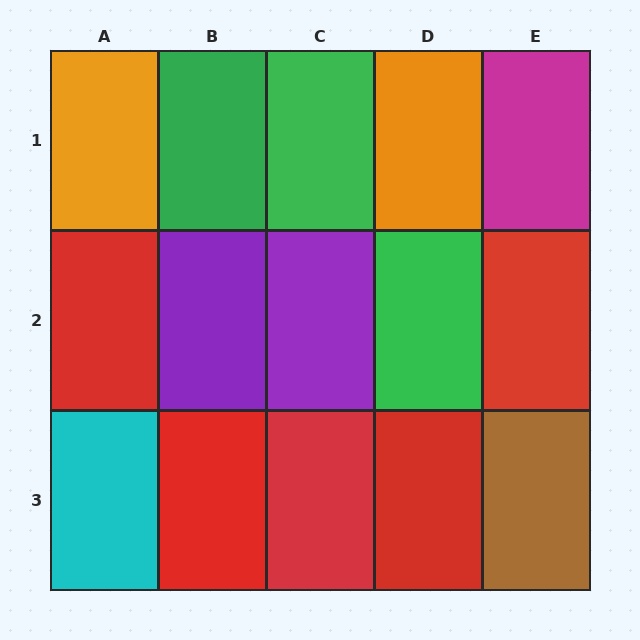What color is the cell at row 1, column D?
Orange.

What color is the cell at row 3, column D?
Red.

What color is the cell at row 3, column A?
Cyan.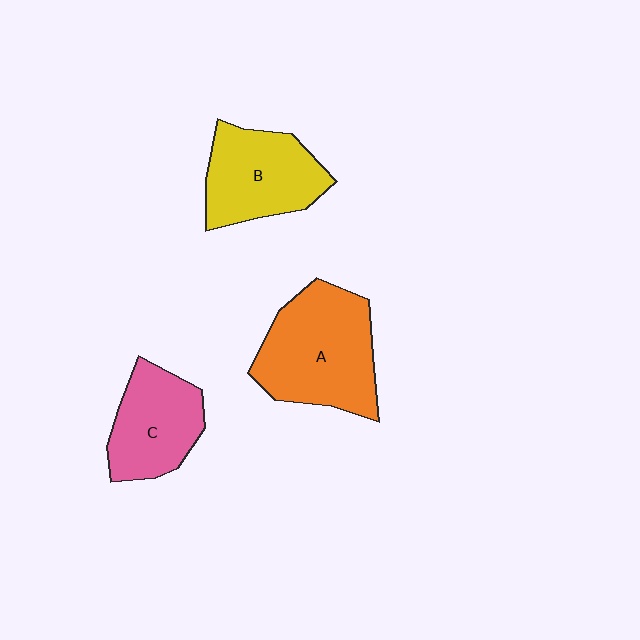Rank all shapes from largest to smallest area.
From largest to smallest: A (orange), B (yellow), C (pink).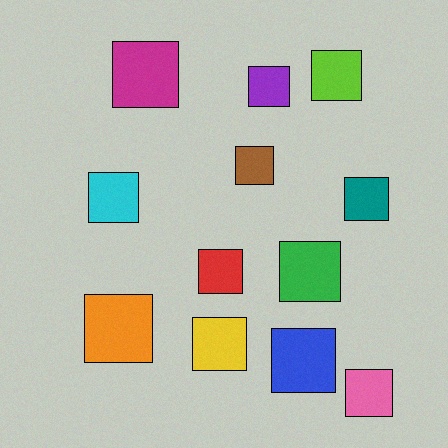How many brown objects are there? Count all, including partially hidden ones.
There is 1 brown object.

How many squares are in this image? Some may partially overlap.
There are 12 squares.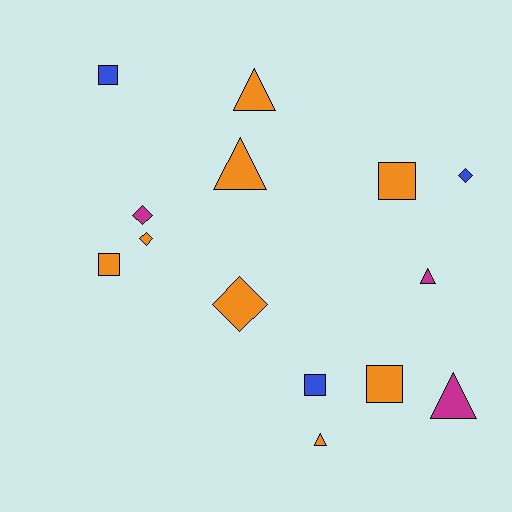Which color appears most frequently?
Orange, with 8 objects.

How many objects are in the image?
There are 14 objects.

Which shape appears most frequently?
Triangle, with 5 objects.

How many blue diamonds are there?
There is 1 blue diamond.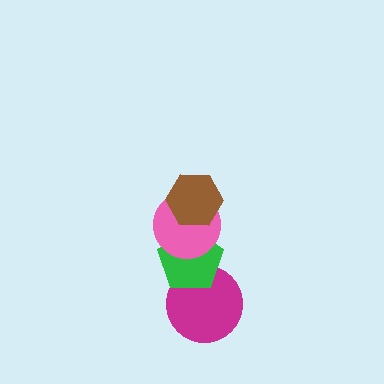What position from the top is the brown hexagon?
The brown hexagon is 1st from the top.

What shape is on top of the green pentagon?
The pink circle is on top of the green pentagon.